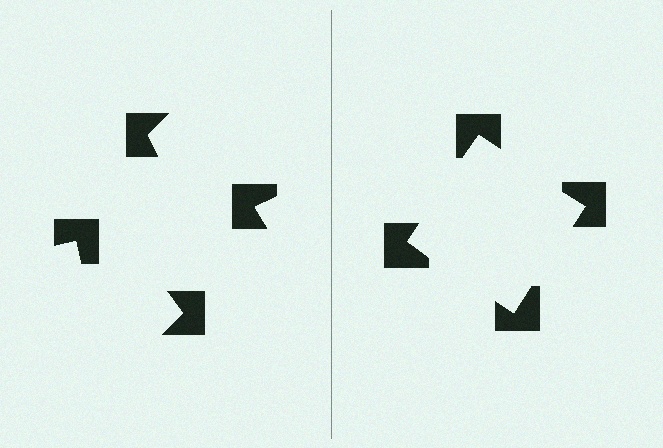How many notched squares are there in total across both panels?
8 — 4 on each side.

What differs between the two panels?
The notched squares are positioned identically on both sides; only the wedge orientations differ. On the right they align to a square; on the left they are misaligned.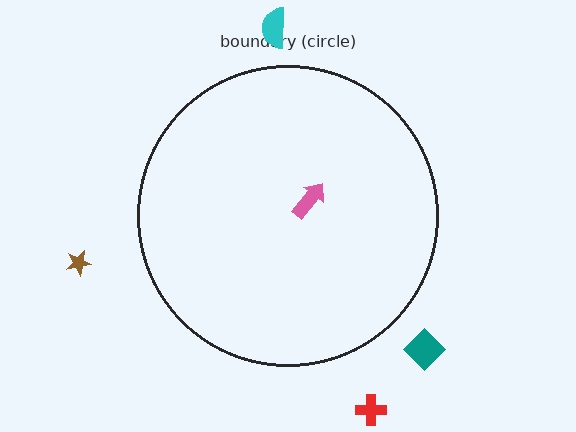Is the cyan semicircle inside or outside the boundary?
Outside.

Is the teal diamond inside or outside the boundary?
Outside.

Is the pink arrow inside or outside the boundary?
Inside.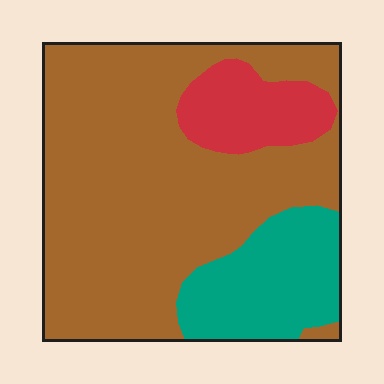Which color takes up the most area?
Brown, at roughly 70%.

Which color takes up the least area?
Red, at roughly 10%.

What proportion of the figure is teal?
Teal covers around 20% of the figure.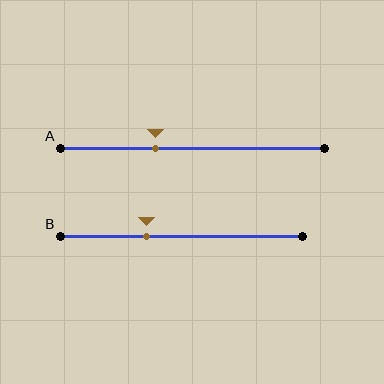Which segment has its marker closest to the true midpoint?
Segment A has its marker closest to the true midpoint.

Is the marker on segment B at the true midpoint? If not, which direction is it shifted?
No, the marker on segment B is shifted to the left by about 15% of the segment length.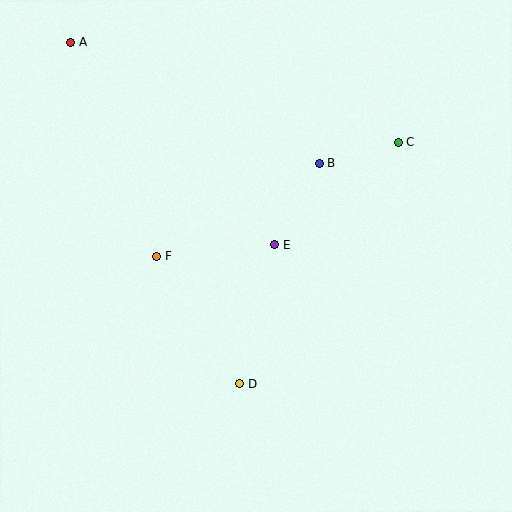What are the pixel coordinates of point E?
Point E is at (275, 244).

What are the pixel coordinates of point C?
Point C is at (398, 142).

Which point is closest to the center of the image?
Point E at (275, 244) is closest to the center.